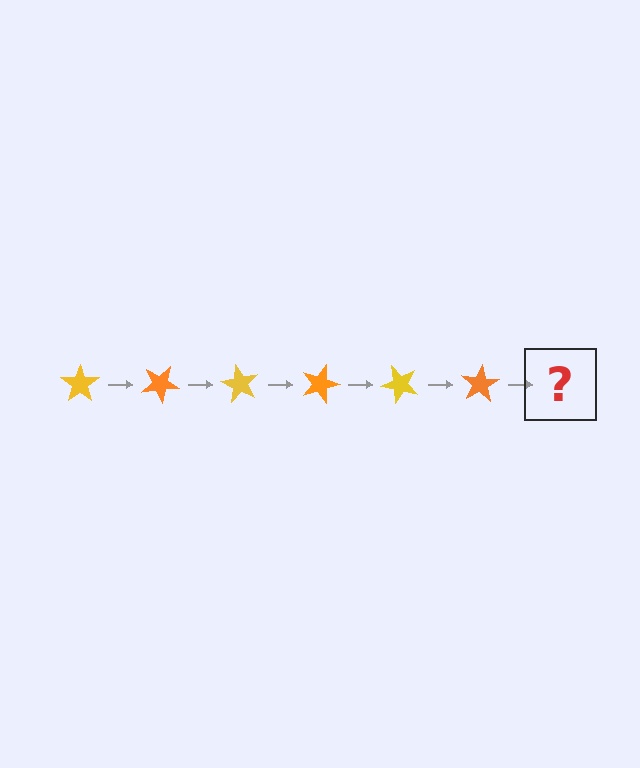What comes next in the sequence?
The next element should be a yellow star, rotated 180 degrees from the start.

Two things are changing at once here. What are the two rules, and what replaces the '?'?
The two rules are that it rotates 30 degrees each step and the color cycles through yellow and orange. The '?' should be a yellow star, rotated 180 degrees from the start.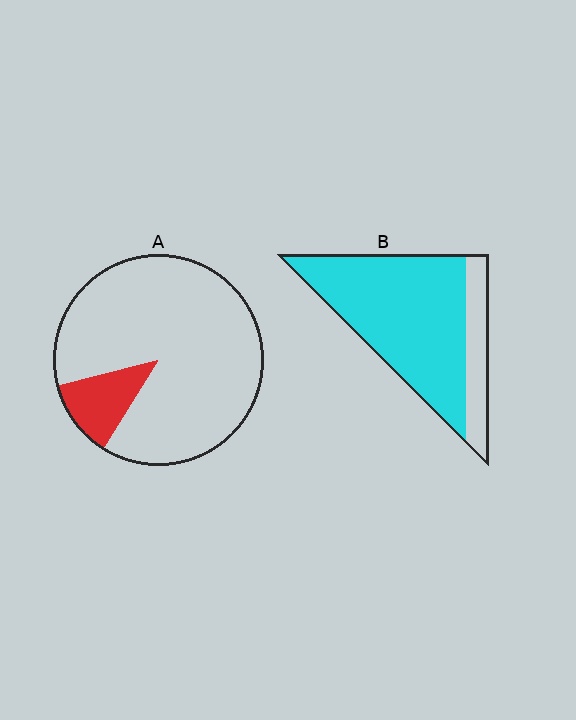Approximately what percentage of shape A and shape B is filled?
A is approximately 10% and B is approximately 80%.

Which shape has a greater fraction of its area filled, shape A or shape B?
Shape B.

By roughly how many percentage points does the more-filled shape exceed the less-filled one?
By roughly 65 percentage points (B over A).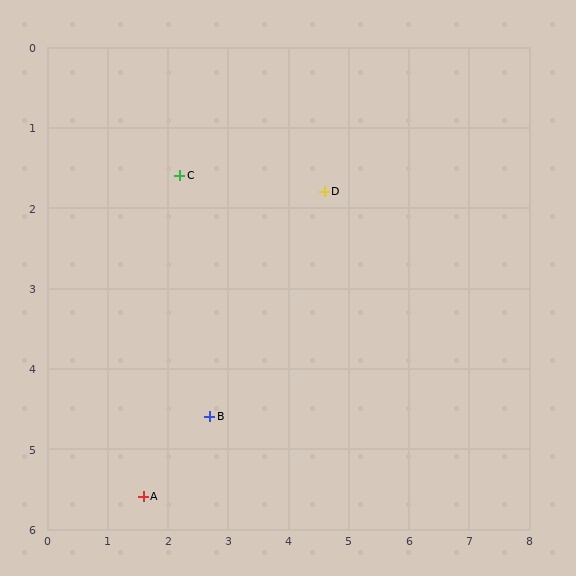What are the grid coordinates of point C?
Point C is at approximately (2.2, 1.6).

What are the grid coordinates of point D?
Point D is at approximately (4.6, 1.8).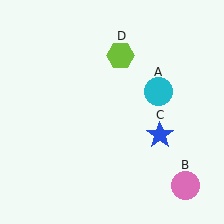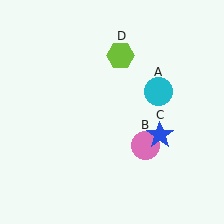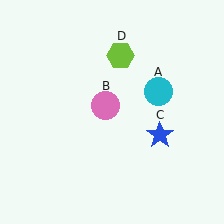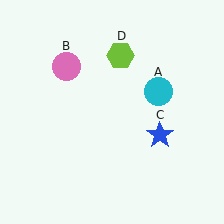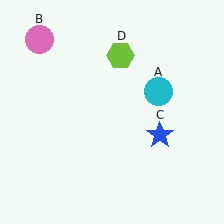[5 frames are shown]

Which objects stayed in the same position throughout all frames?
Cyan circle (object A) and blue star (object C) and lime hexagon (object D) remained stationary.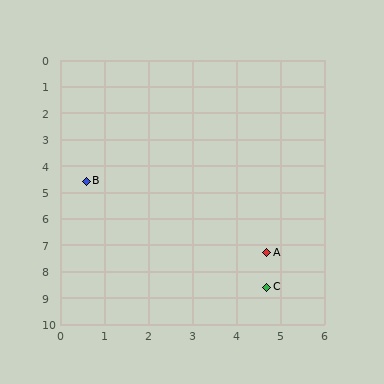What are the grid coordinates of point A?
Point A is at approximately (4.7, 7.3).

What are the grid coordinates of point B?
Point B is at approximately (0.6, 4.6).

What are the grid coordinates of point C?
Point C is at approximately (4.7, 8.6).